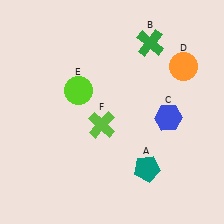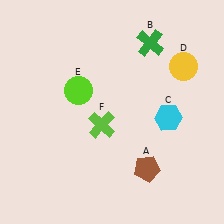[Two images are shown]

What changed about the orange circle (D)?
In Image 1, D is orange. In Image 2, it changed to yellow.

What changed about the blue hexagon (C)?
In Image 1, C is blue. In Image 2, it changed to cyan.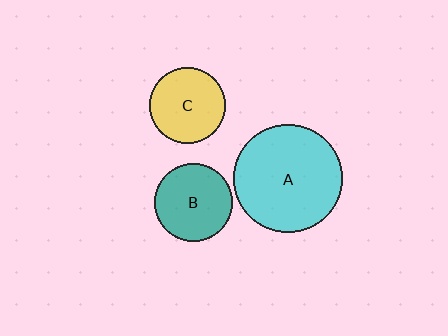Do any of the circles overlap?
No, none of the circles overlap.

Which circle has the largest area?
Circle A (cyan).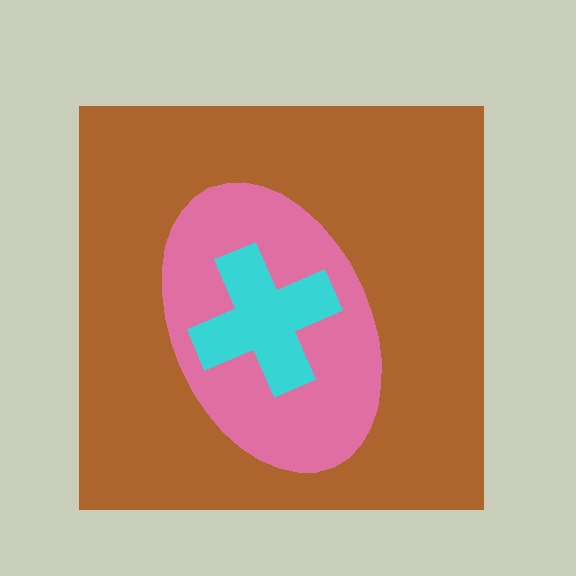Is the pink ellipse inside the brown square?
Yes.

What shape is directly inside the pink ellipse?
The cyan cross.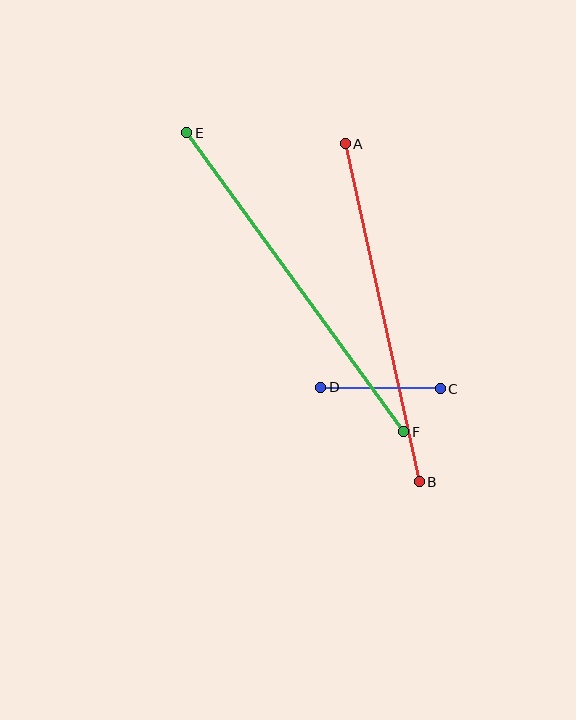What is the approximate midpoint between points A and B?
The midpoint is at approximately (382, 313) pixels.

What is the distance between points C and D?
The distance is approximately 120 pixels.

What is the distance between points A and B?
The distance is approximately 346 pixels.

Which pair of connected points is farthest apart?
Points E and F are farthest apart.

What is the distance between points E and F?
The distance is approximately 370 pixels.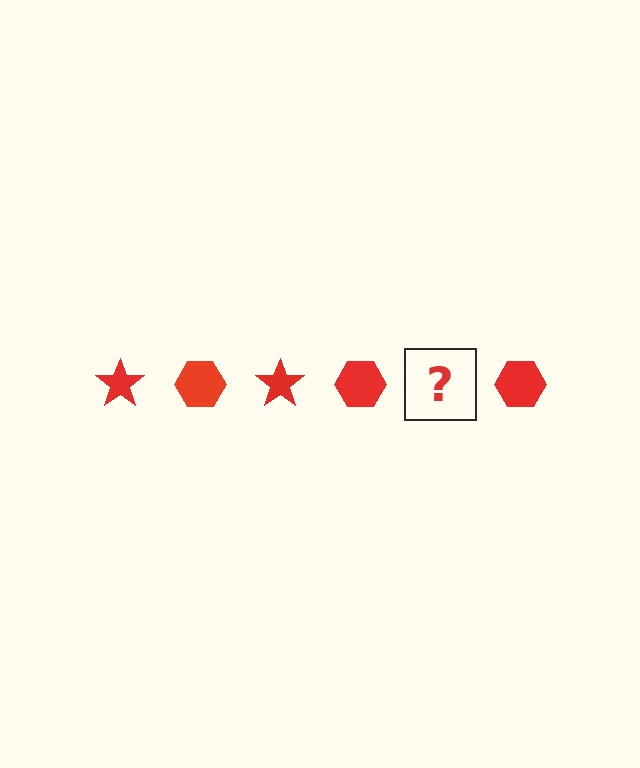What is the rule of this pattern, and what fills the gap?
The rule is that the pattern cycles through star, hexagon shapes in red. The gap should be filled with a red star.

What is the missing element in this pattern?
The missing element is a red star.